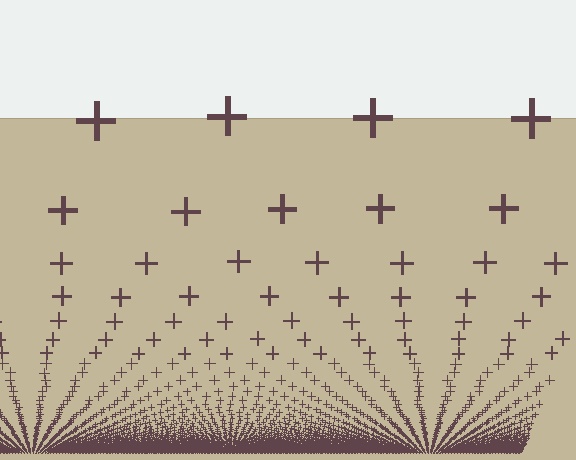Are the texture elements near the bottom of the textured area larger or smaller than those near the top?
Smaller. The gradient is inverted — elements near the bottom are smaller and denser.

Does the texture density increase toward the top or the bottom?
Density increases toward the bottom.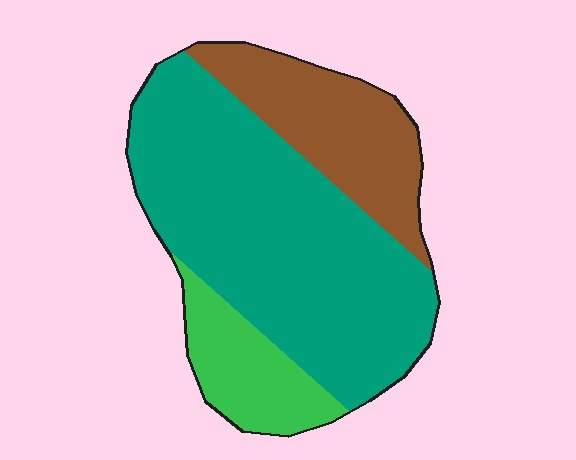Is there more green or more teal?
Teal.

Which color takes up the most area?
Teal, at roughly 60%.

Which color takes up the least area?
Green, at roughly 15%.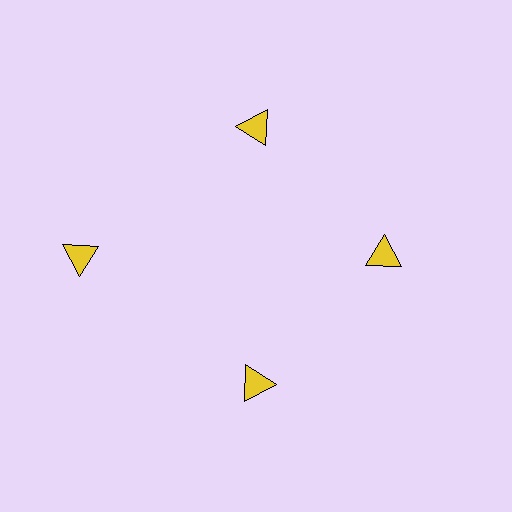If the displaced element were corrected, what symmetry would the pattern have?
It would have 4-fold rotational symmetry — the pattern would map onto itself every 90 degrees.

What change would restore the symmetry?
The symmetry would be restored by moving it inward, back onto the ring so that all 4 triangles sit at equal angles and equal distance from the center.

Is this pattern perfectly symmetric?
No. The 4 yellow triangles are arranged in a ring, but one element near the 9 o'clock position is pushed outward from the center, breaking the 4-fold rotational symmetry.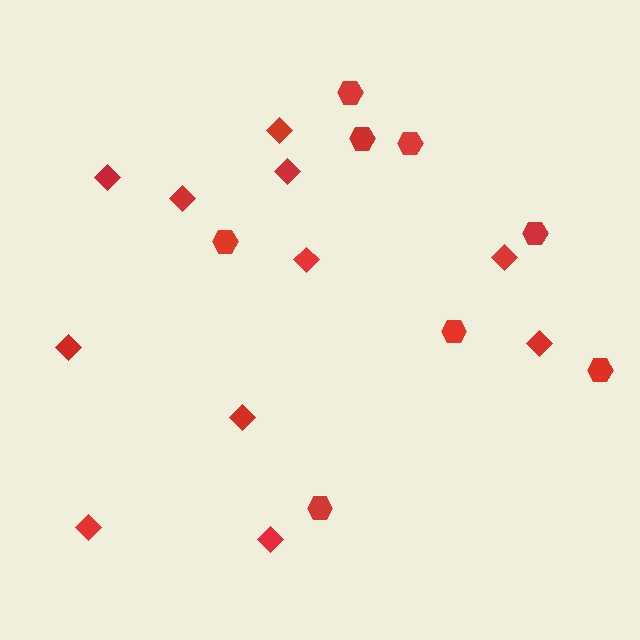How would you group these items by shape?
There are 2 groups: one group of diamonds (11) and one group of hexagons (8).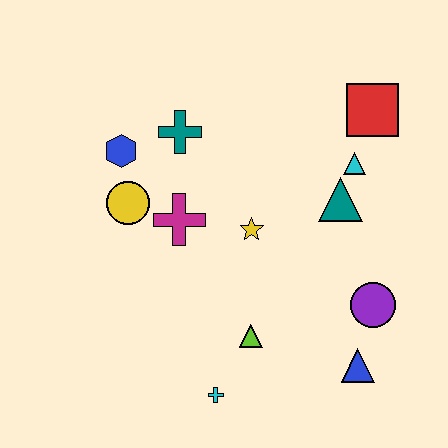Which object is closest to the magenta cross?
The yellow circle is closest to the magenta cross.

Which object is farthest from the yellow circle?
The blue triangle is farthest from the yellow circle.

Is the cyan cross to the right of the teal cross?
Yes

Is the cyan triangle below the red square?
Yes